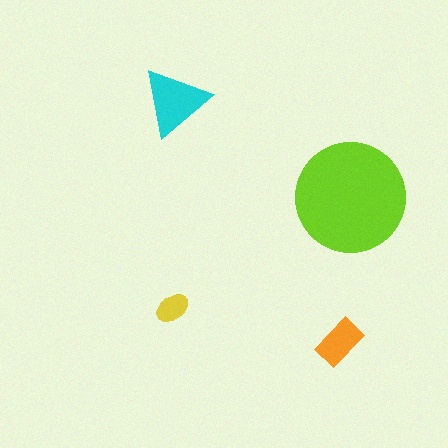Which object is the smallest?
The yellow ellipse.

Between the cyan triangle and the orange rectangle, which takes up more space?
The cyan triangle.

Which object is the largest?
The lime circle.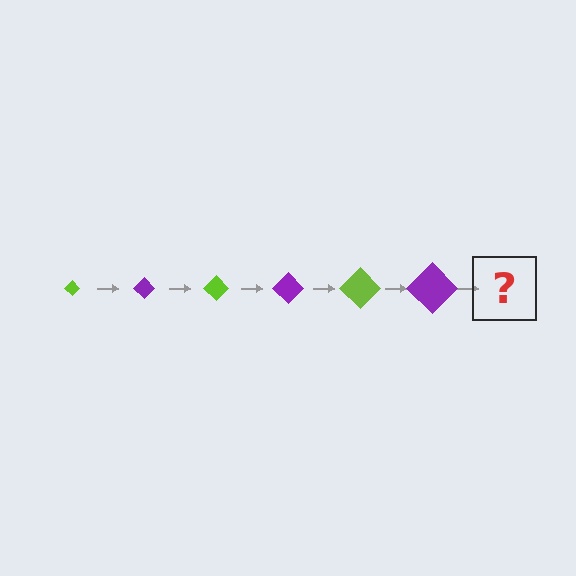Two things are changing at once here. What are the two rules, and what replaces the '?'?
The two rules are that the diamond grows larger each step and the color cycles through lime and purple. The '?' should be a lime diamond, larger than the previous one.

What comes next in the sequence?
The next element should be a lime diamond, larger than the previous one.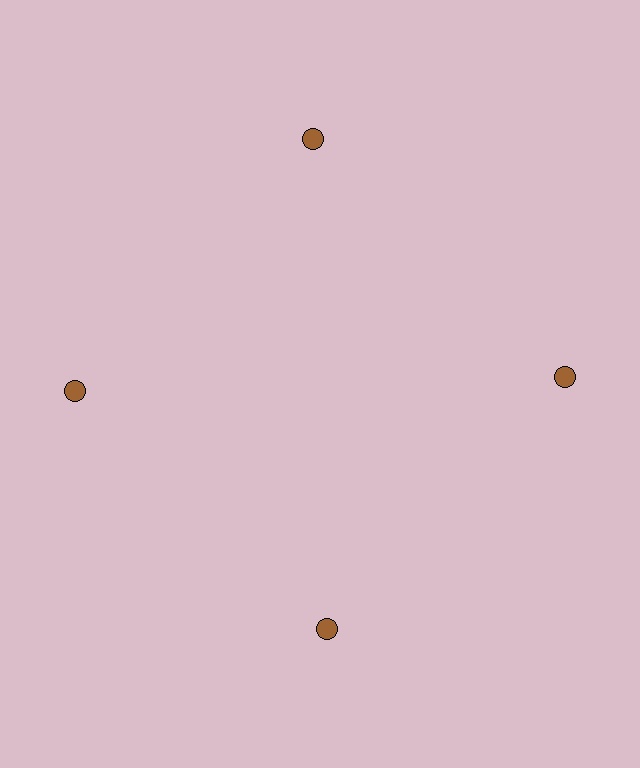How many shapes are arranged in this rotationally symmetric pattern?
There are 4 shapes, arranged in 4 groups of 1.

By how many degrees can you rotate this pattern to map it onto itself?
The pattern maps onto itself every 90 degrees of rotation.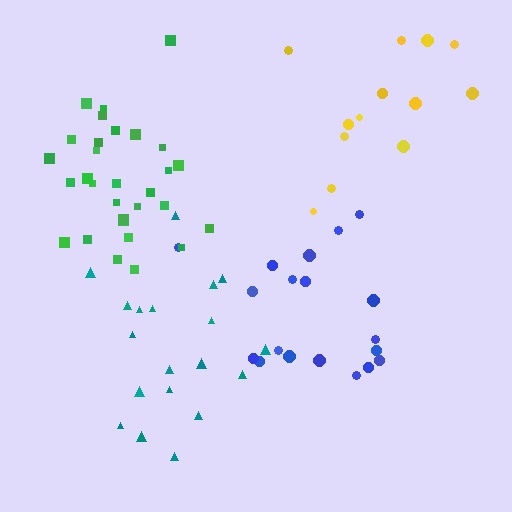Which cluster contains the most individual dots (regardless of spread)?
Green (30).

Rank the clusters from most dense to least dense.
green, teal, blue, yellow.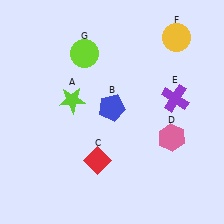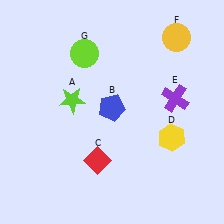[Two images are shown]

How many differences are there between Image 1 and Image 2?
There is 1 difference between the two images.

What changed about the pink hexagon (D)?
In Image 1, D is pink. In Image 2, it changed to yellow.